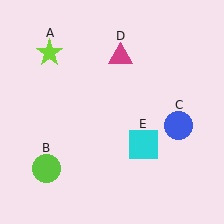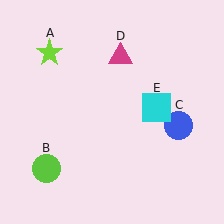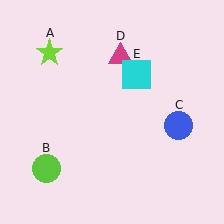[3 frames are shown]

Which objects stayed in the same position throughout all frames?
Lime star (object A) and lime circle (object B) and blue circle (object C) and magenta triangle (object D) remained stationary.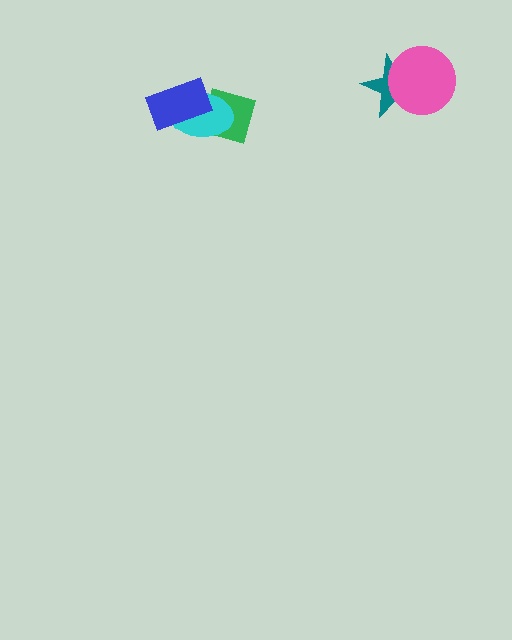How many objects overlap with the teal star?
1 object overlaps with the teal star.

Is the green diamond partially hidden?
Yes, it is partially covered by another shape.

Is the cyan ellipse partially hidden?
Yes, it is partially covered by another shape.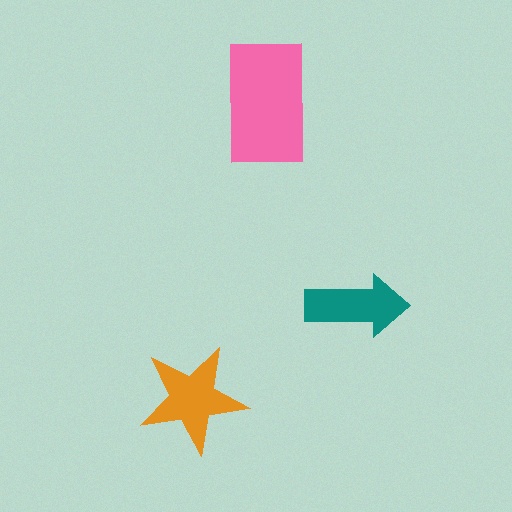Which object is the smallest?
The teal arrow.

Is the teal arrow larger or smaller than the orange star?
Smaller.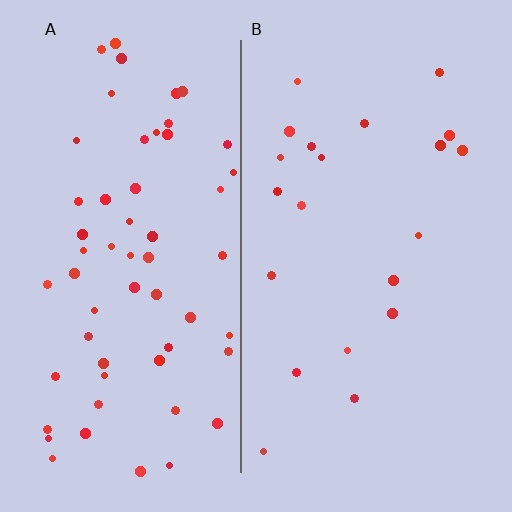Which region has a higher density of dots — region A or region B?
A (the left).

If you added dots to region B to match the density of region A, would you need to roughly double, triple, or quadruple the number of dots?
Approximately triple.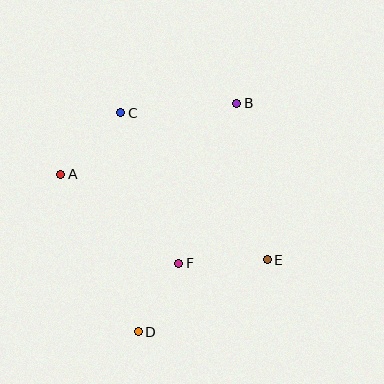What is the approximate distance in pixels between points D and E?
The distance between D and E is approximately 148 pixels.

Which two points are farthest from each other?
Points B and D are farthest from each other.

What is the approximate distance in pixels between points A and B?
The distance between A and B is approximately 190 pixels.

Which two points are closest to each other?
Points D and F are closest to each other.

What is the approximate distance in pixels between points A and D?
The distance between A and D is approximately 176 pixels.